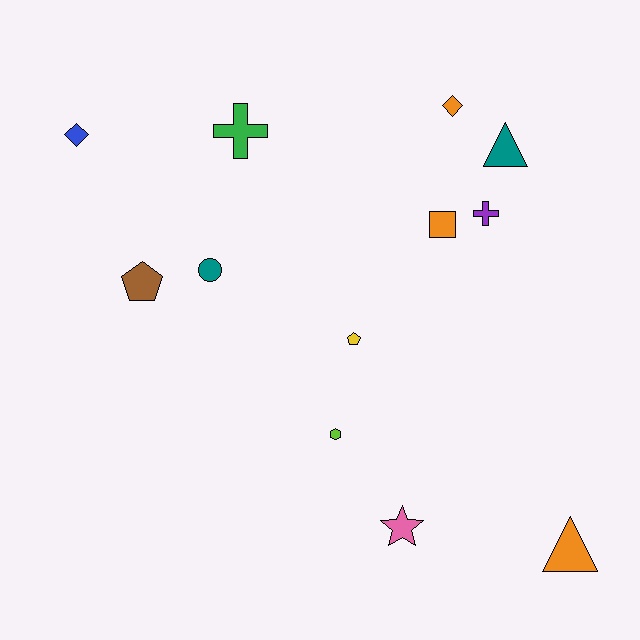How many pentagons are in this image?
There are 2 pentagons.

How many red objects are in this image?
There are no red objects.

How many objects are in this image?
There are 12 objects.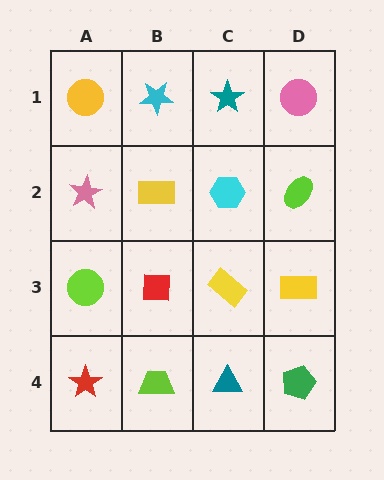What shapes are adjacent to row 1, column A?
A pink star (row 2, column A), a cyan star (row 1, column B).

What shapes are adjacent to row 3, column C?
A cyan hexagon (row 2, column C), a teal triangle (row 4, column C), a red square (row 3, column B), a yellow rectangle (row 3, column D).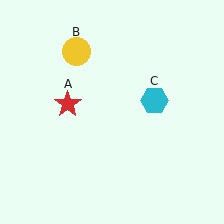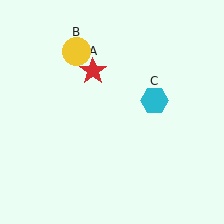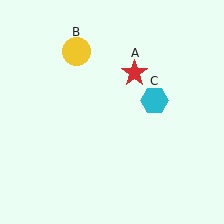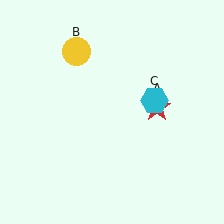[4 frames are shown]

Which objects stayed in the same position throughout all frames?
Yellow circle (object B) and cyan hexagon (object C) remained stationary.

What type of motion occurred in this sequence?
The red star (object A) rotated clockwise around the center of the scene.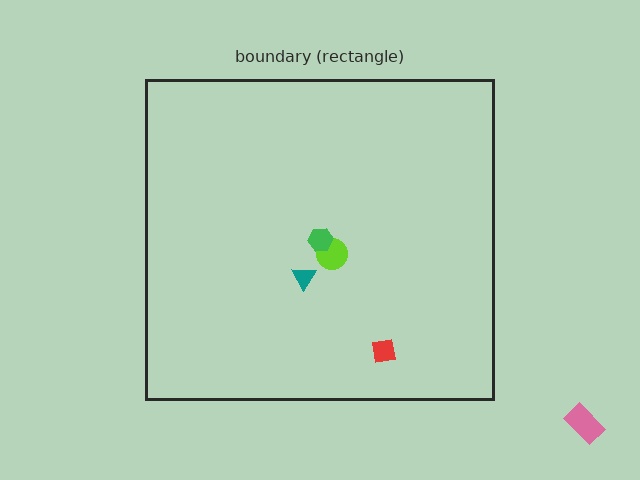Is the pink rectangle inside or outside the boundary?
Outside.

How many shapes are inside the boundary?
4 inside, 1 outside.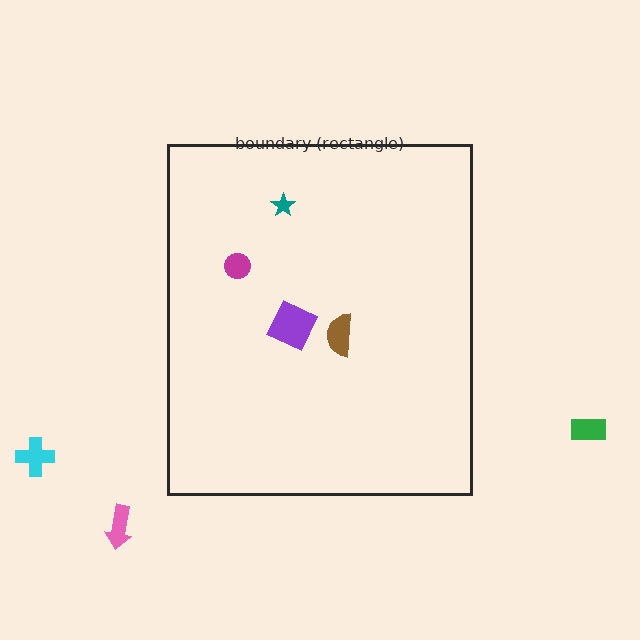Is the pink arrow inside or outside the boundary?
Outside.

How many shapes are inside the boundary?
4 inside, 3 outside.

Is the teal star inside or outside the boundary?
Inside.